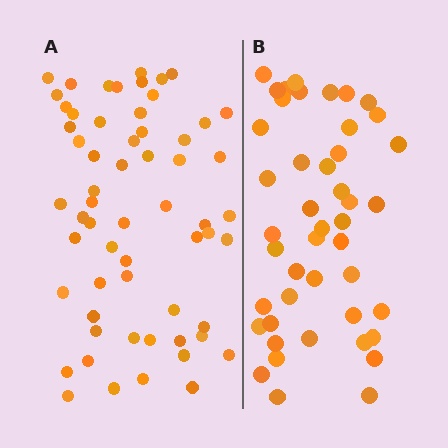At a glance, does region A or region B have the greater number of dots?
Region A (the left region) has more dots.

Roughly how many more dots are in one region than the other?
Region A has approximately 15 more dots than region B.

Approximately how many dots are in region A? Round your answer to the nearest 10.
About 60 dots.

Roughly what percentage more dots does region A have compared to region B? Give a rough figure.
About 35% more.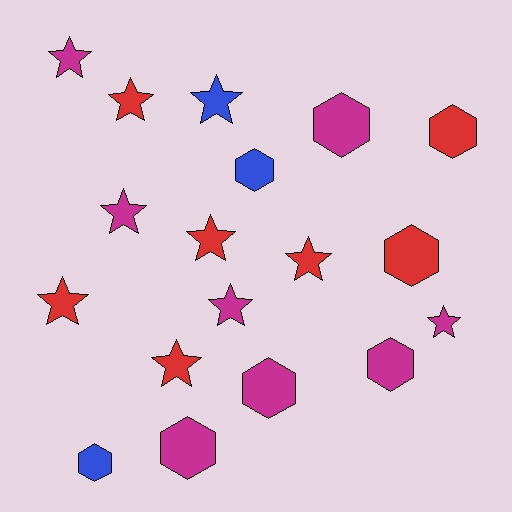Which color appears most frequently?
Magenta, with 8 objects.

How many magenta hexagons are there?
There are 4 magenta hexagons.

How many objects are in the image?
There are 18 objects.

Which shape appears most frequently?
Star, with 10 objects.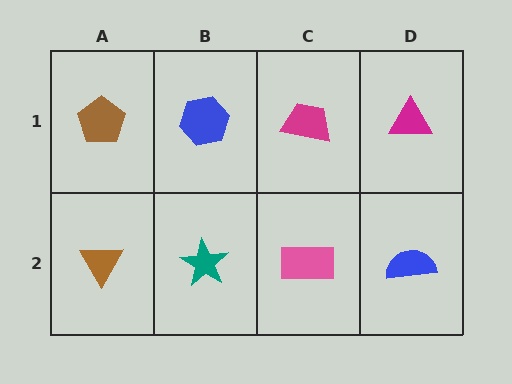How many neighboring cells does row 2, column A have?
2.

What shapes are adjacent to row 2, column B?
A blue hexagon (row 1, column B), a brown triangle (row 2, column A), a pink rectangle (row 2, column C).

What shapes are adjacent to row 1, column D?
A blue semicircle (row 2, column D), a magenta trapezoid (row 1, column C).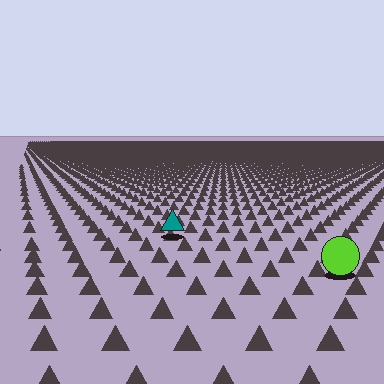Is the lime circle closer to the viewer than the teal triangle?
Yes. The lime circle is closer — you can tell from the texture gradient: the ground texture is coarser near it.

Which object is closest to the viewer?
The lime circle is closest. The texture marks near it are larger and more spread out.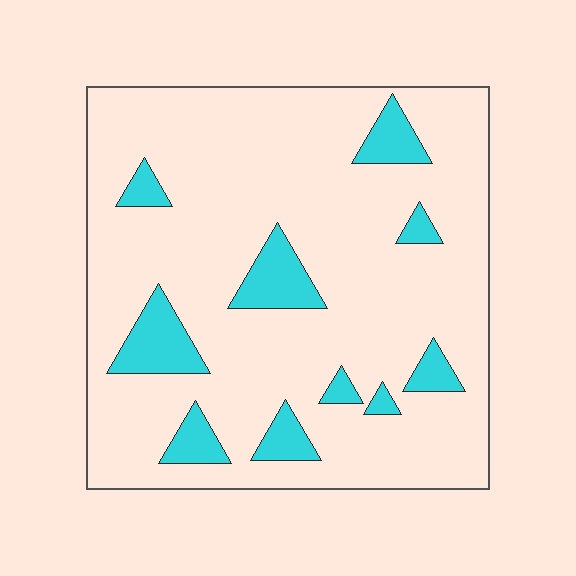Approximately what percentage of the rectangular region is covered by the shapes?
Approximately 15%.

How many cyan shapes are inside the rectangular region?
10.